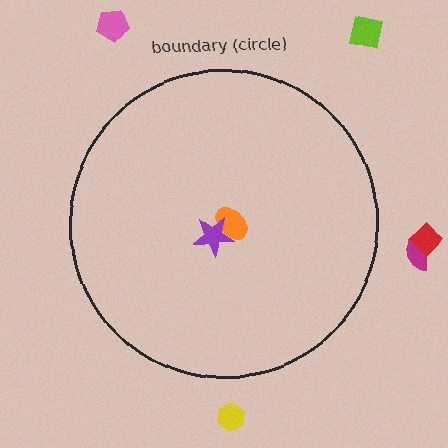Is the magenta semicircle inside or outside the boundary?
Outside.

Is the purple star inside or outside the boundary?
Inside.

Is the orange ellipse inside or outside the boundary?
Inside.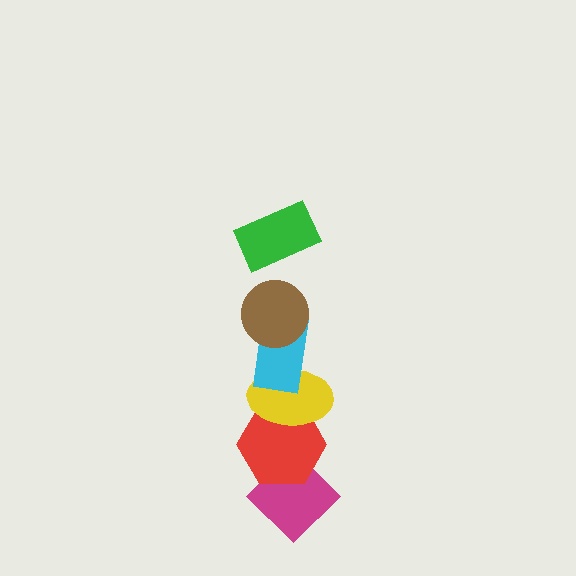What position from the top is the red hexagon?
The red hexagon is 5th from the top.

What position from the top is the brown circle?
The brown circle is 2nd from the top.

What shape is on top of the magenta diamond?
The red hexagon is on top of the magenta diamond.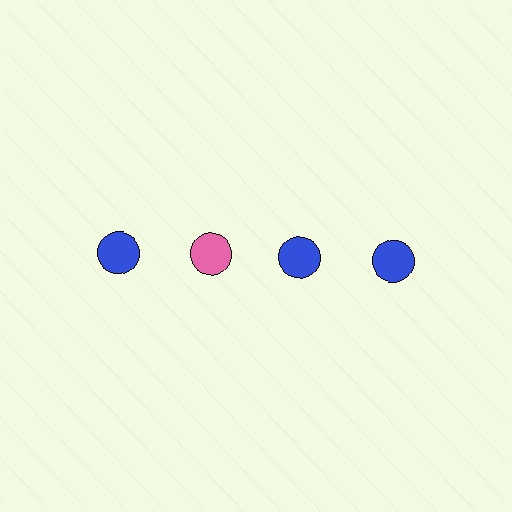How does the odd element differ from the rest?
It has a different color: pink instead of blue.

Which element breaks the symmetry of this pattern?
The pink circle in the top row, second from left column breaks the symmetry. All other shapes are blue circles.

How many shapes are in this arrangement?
There are 4 shapes arranged in a grid pattern.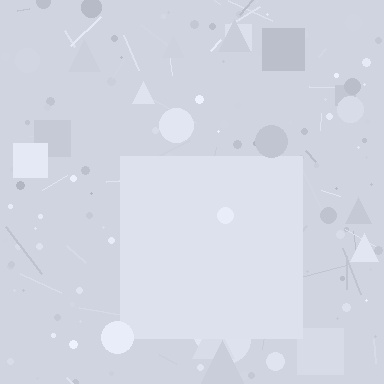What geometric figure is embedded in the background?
A square is embedded in the background.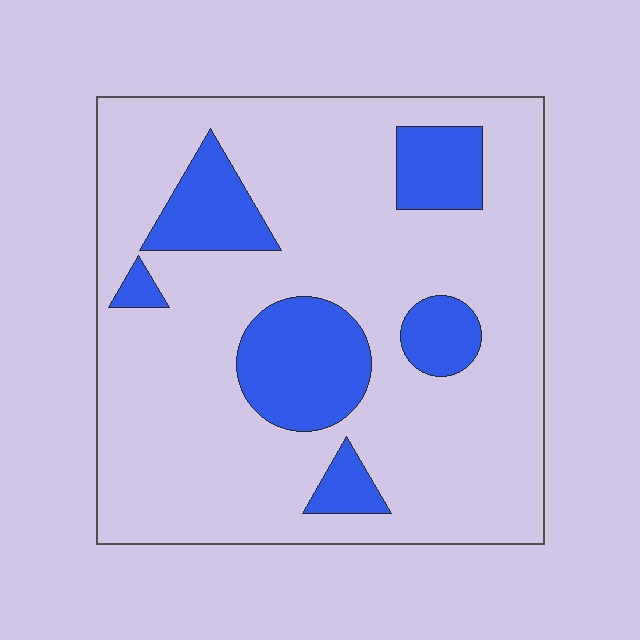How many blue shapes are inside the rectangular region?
6.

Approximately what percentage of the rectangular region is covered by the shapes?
Approximately 20%.